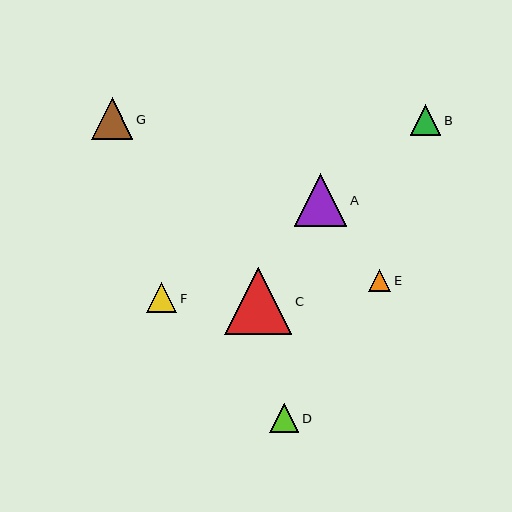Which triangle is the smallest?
Triangle E is the smallest with a size of approximately 23 pixels.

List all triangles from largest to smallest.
From largest to smallest: C, A, G, B, F, D, E.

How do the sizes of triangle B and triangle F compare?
Triangle B and triangle F are approximately the same size.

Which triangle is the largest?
Triangle C is the largest with a size of approximately 67 pixels.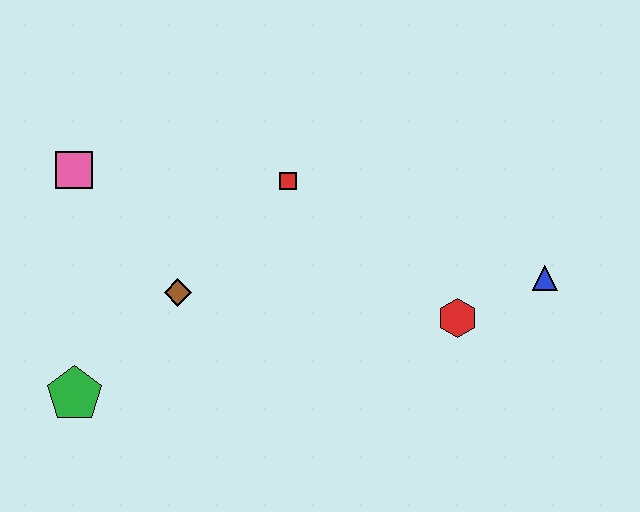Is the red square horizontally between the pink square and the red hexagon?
Yes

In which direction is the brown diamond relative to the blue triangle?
The brown diamond is to the left of the blue triangle.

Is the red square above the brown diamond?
Yes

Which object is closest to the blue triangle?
The red hexagon is closest to the blue triangle.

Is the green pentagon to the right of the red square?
No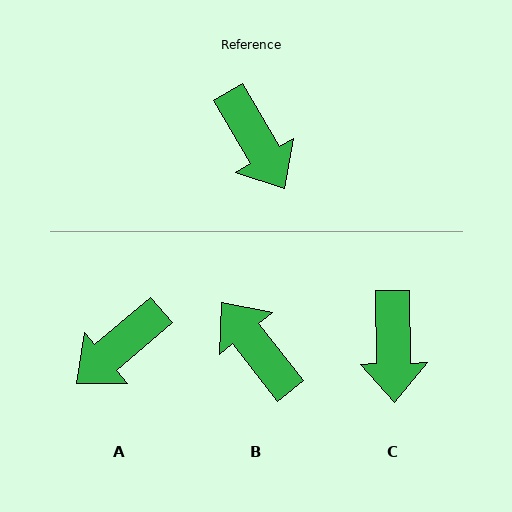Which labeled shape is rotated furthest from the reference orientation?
B, about 172 degrees away.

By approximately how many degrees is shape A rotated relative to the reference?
Approximately 80 degrees clockwise.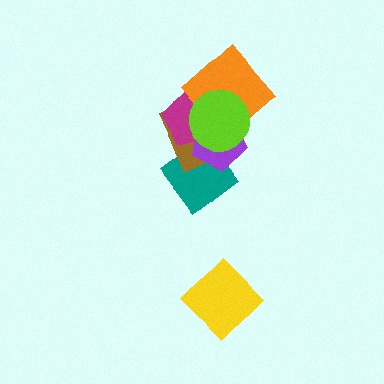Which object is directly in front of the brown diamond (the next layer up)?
The purple pentagon is directly in front of the brown diamond.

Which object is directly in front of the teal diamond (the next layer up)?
The brown diamond is directly in front of the teal diamond.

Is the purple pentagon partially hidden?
Yes, it is partially covered by another shape.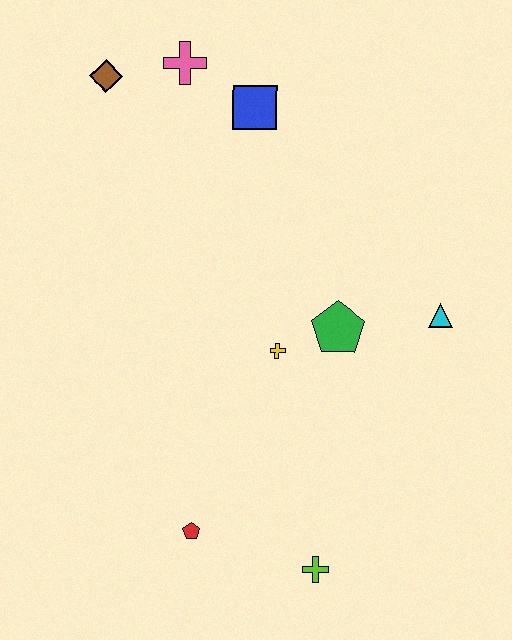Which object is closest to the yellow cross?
The green pentagon is closest to the yellow cross.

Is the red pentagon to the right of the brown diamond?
Yes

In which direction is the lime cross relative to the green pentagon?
The lime cross is below the green pentagon.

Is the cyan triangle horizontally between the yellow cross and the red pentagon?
No